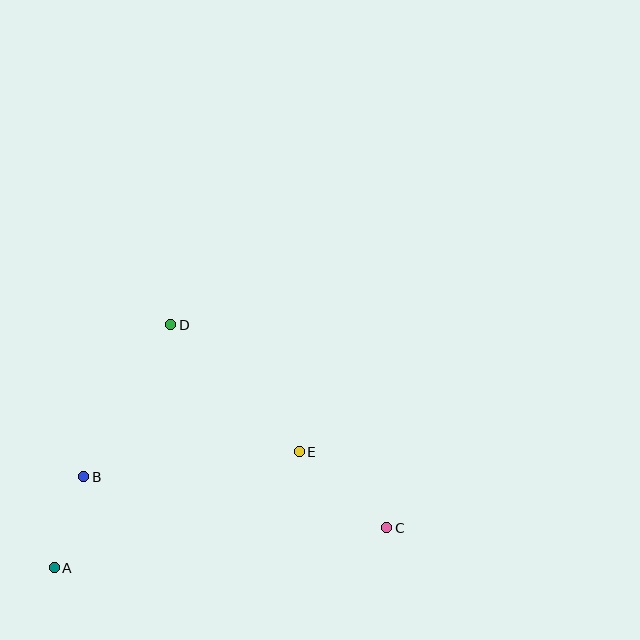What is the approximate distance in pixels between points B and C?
The distance between B and C is approximately 307 pixels.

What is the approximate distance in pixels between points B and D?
The distance between B and D is approximately 176 pixels.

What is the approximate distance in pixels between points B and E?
The distance between B and E is approximately 217 pixels.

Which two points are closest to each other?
Points A and B are closest to each other.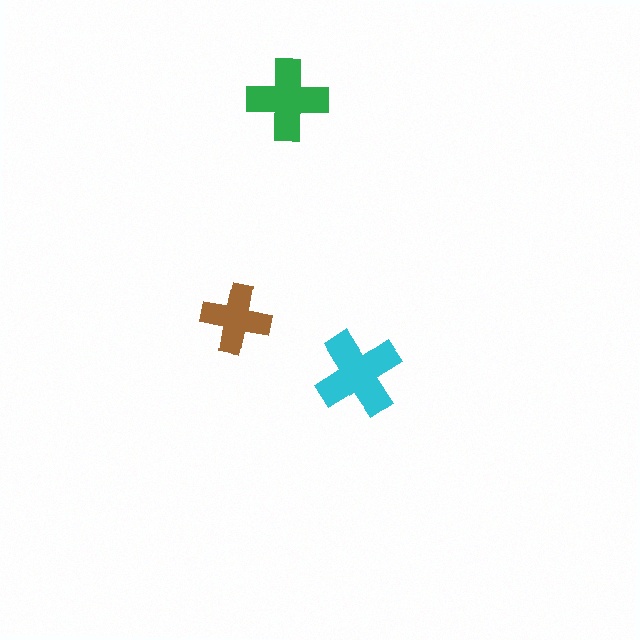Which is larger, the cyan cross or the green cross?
The cyan one.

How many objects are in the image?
There are 3 objects in the image.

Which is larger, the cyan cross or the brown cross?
The cyan one.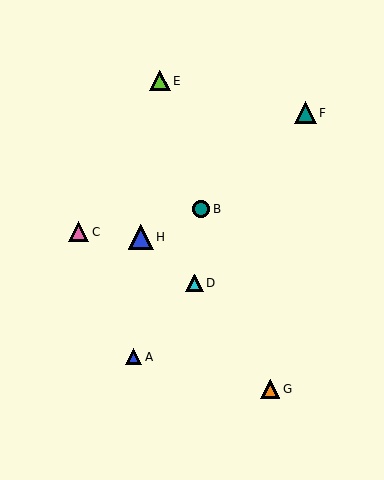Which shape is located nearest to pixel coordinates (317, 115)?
The teal triangle (labeled F) at (305, 113) is nearest to that location.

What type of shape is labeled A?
Shape A is a blue triangle.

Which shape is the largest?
The blue triangle (labeled H) is the largest.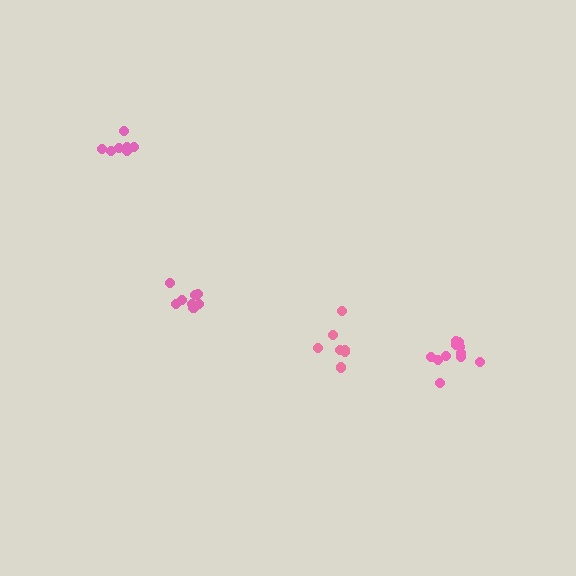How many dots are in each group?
Group 1: 11 dots, Group 2: 8 dots, Group 3: 7 dots, Group 4: 7 dots (33 total).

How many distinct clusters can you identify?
There are 4 distinct clusters.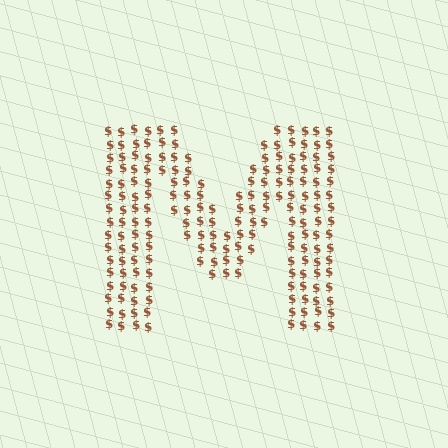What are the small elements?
The small elements are dollar signs.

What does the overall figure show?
The overall figure shows the letter M.